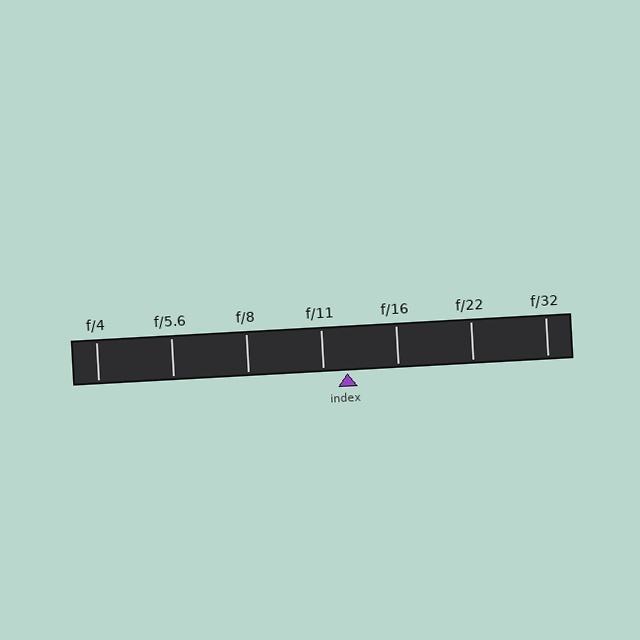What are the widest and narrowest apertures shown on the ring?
The widest aperture shown is f/4 and the narrowest is f/32.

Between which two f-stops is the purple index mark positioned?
The index mark is between f/11 and f/16.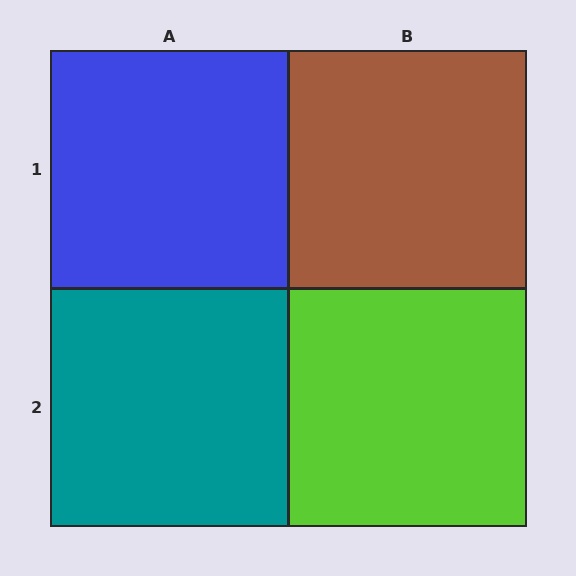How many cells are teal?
1 cell is teal.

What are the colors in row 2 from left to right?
Teal, lime.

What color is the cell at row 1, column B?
Brown.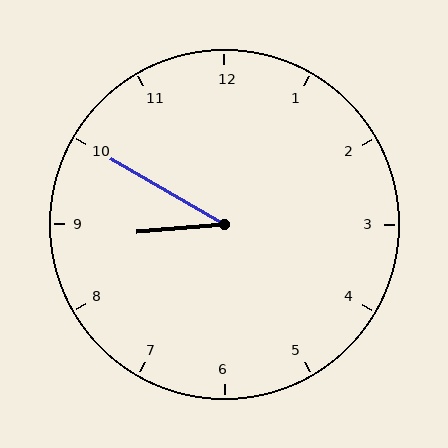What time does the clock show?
8:50.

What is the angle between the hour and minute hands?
Approximately 35 degrees.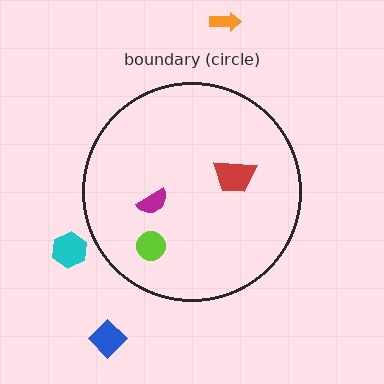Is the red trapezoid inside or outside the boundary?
Inside.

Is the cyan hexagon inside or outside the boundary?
Outside.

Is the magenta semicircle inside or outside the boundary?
Inside.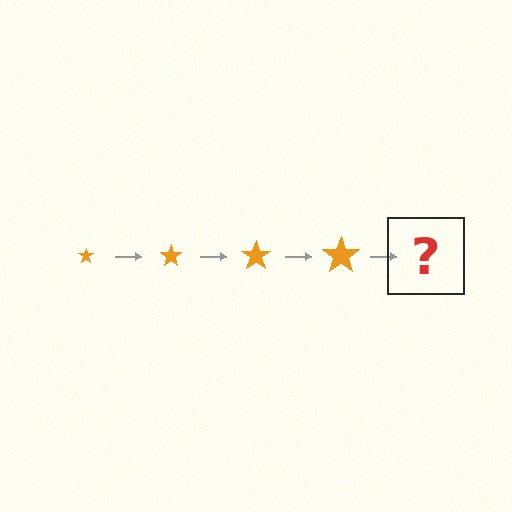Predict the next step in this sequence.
The next step is an orange star, larger than the previous one.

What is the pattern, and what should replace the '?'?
The pattern is that the star gets progressively larger each step. The '?' should be an orange star, larger than the previous one.